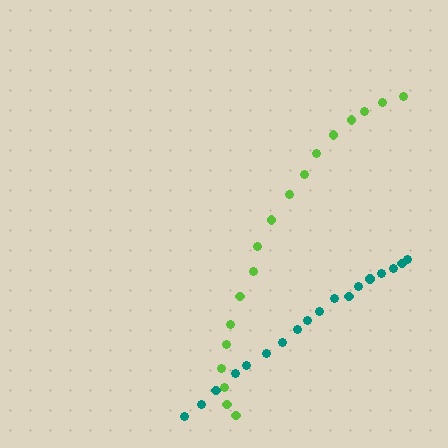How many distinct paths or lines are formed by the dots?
There are 2 distinct paths.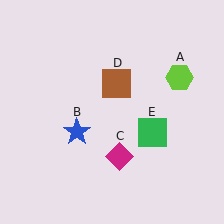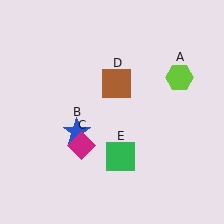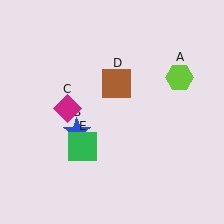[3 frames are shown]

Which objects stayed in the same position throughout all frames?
Lime hexagon (object A) and blue star (object B) and brown square (object D) remained stationary.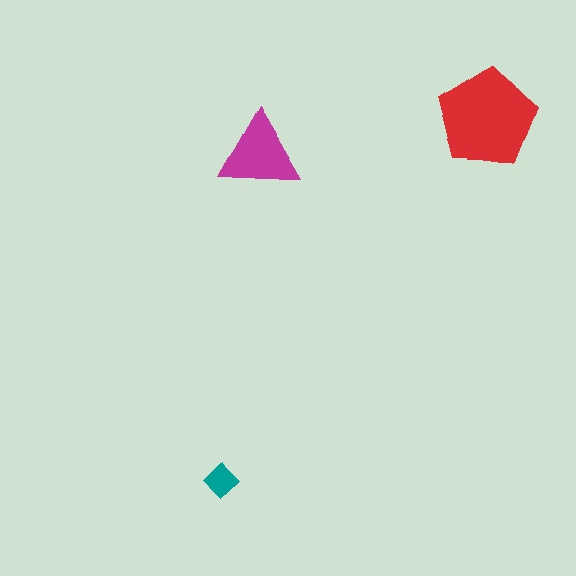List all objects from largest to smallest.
The red pentagon, the magenta triangle, the teal diamond.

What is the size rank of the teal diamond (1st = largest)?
3rd.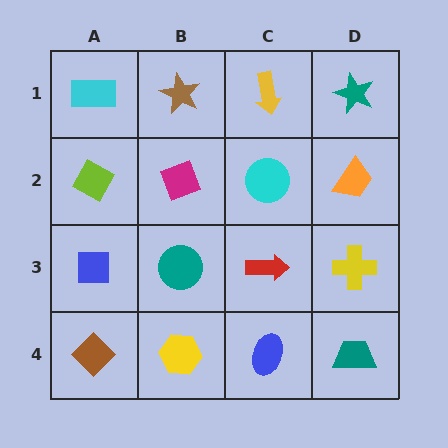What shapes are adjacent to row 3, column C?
A cyan circle (row 2, column C), a blue ellipse (row 4, column C), a teal circle (row 3, column B), a yellow cross (row 3, column D).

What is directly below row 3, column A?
A brown diamond.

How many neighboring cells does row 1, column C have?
3.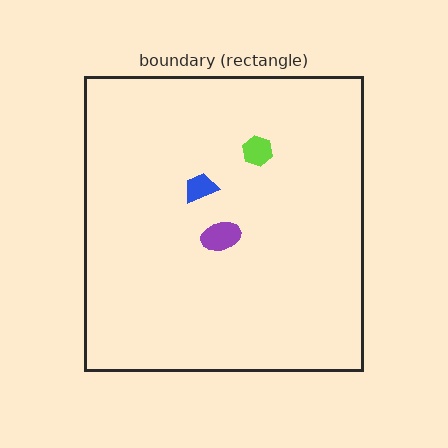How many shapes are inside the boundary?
3 inside, 0 outside.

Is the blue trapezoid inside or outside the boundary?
Inside.